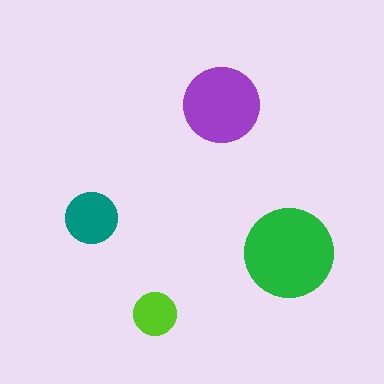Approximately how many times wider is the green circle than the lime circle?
About 2 times wider.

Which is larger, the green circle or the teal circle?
The green one.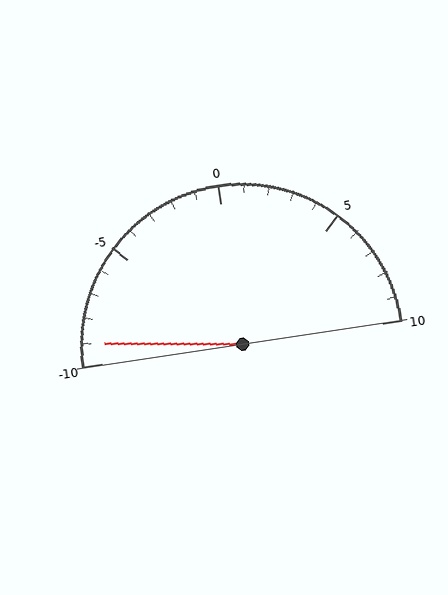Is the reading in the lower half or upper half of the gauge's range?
The reading is in the lower half of the range (-10 to 10).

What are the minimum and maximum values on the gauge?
The gauge ranges from -10 to 10.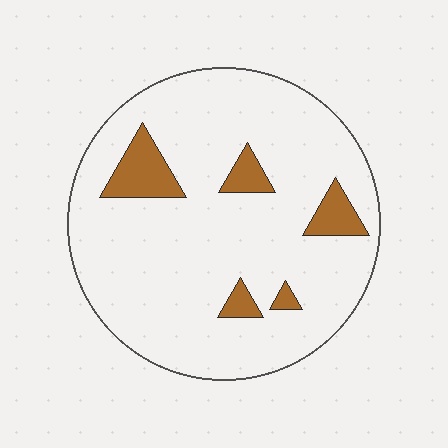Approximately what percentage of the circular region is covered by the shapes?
Approximately 10%.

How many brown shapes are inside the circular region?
5.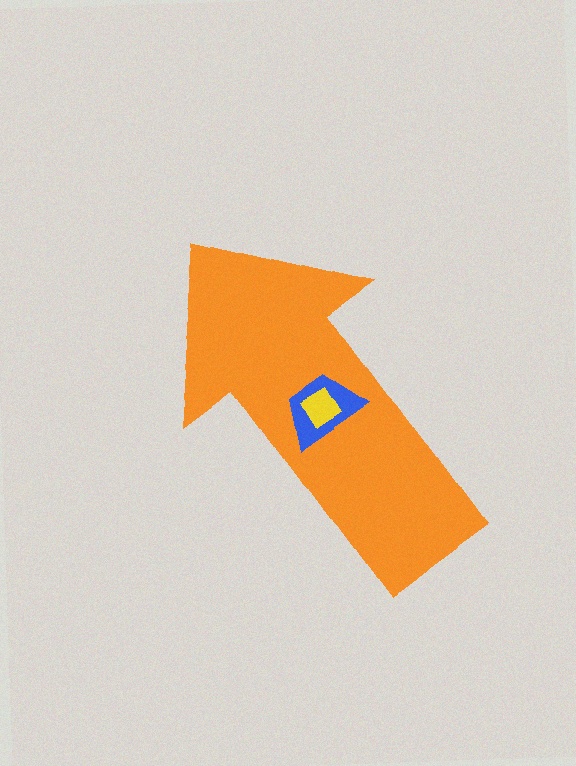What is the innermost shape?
The yellow diamond.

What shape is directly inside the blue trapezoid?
The yellow diamond.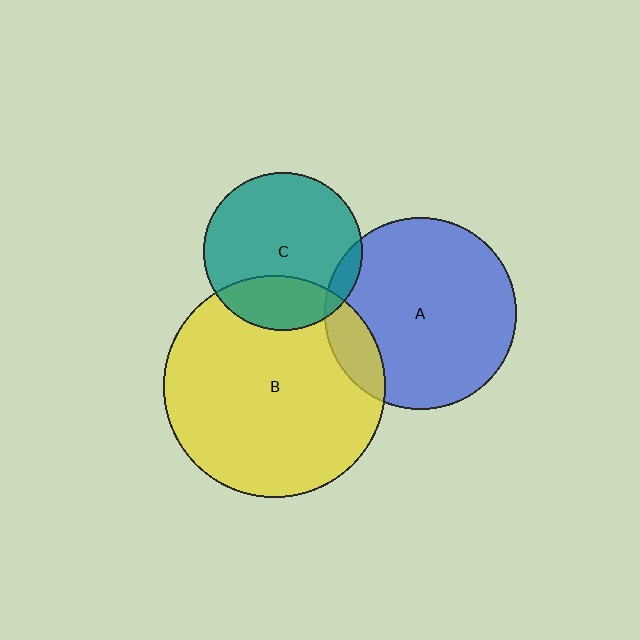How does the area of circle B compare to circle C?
Approximately 2.0 times.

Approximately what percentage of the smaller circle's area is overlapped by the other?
Approximately 15%.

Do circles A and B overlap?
Yes.